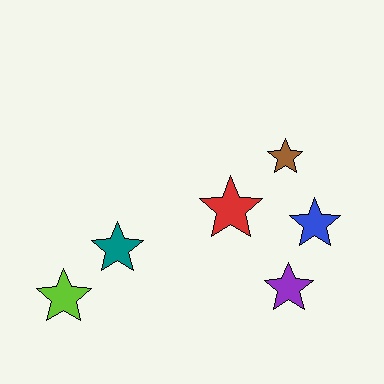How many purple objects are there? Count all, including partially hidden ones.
There is 1 purple object.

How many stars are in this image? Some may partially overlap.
There are 6 stars.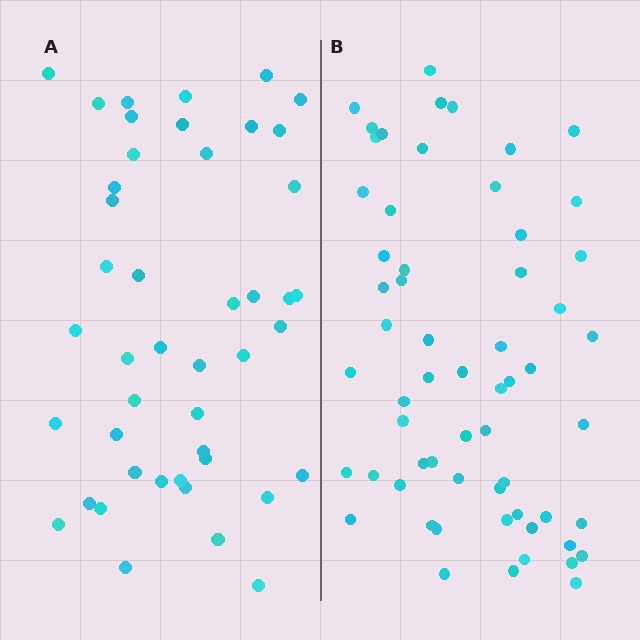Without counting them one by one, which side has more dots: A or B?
Region B (the right region) has more dots.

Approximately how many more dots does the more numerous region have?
Region B has approximately 15 more dots than region A.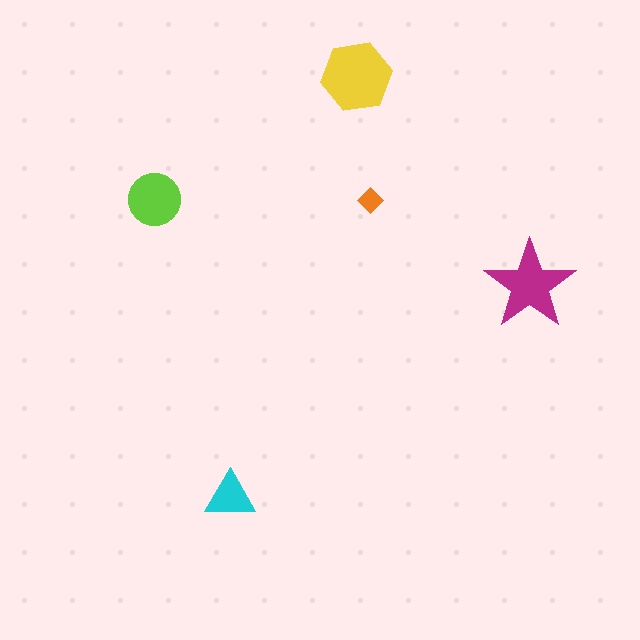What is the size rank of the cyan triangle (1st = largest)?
4th.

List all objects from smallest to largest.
The orange diamond, the cyan triangle, the lime circle, the magenta star, the yellow hexagon.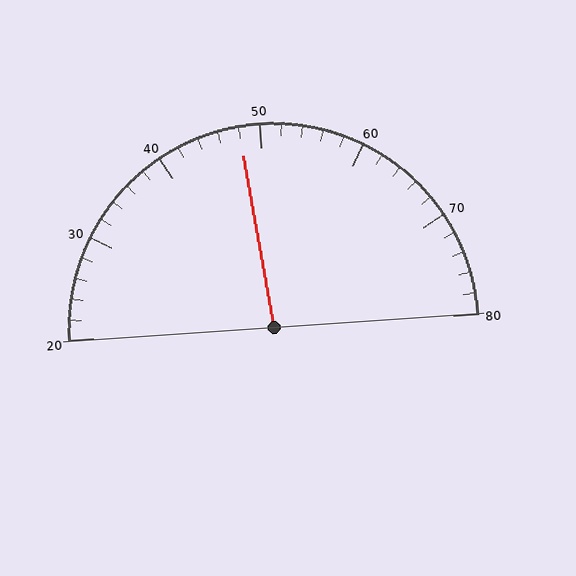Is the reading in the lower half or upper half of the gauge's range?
The reading is in the lower half of the range (20 to 80).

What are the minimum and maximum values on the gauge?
The gauge ranges from 20 to 80.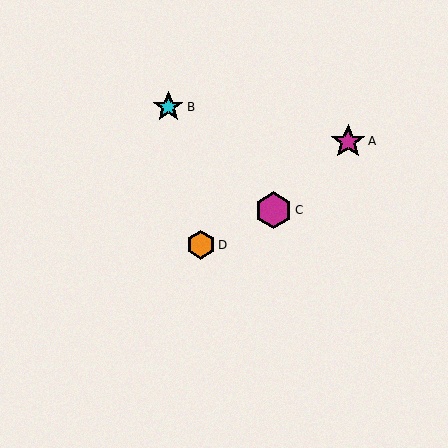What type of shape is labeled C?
Shape C is a magenta hexagon.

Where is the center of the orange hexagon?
The center of the orange hexagon is at (201, 245).